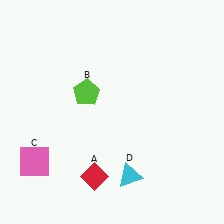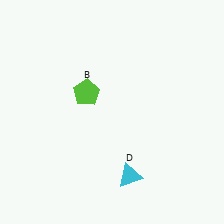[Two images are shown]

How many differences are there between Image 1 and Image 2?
There are 2 differences between the two images.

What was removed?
The pink square (C), the red diamond (A) were removed in Image 2.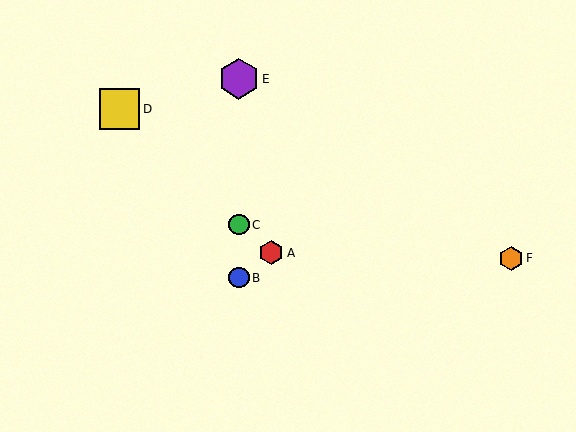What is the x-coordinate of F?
Object F is at x≈511.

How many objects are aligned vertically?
3 objects (B, C, E) are aligned vertically.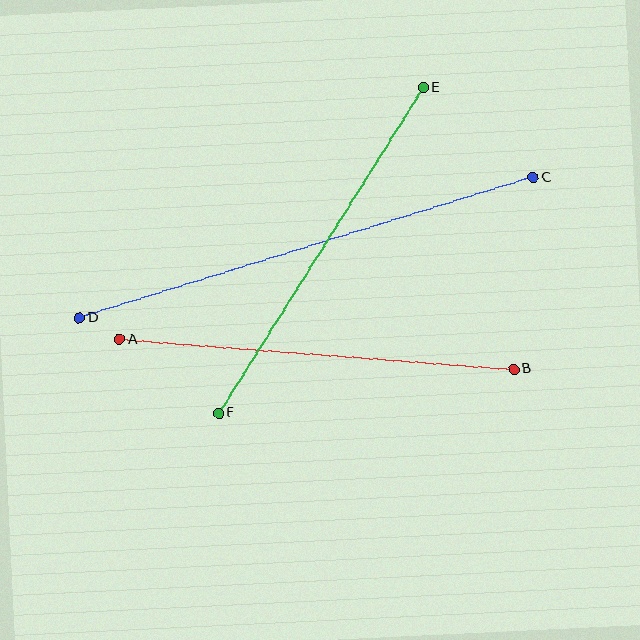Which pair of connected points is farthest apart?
Points C and D are farthest apart.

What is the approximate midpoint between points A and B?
The midpoint is at approximately (317, 354) pixels.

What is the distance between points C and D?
The distance is approximately 475 pixels.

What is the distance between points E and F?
The distance is approximately 385 pixels.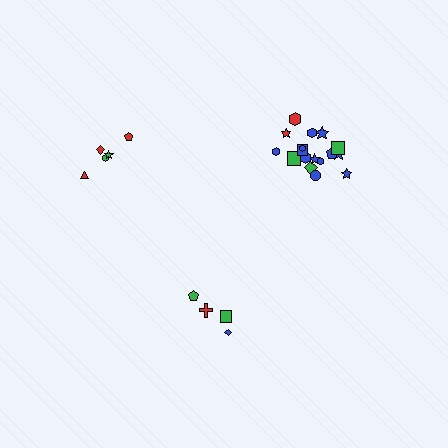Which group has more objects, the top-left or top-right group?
The top-right group.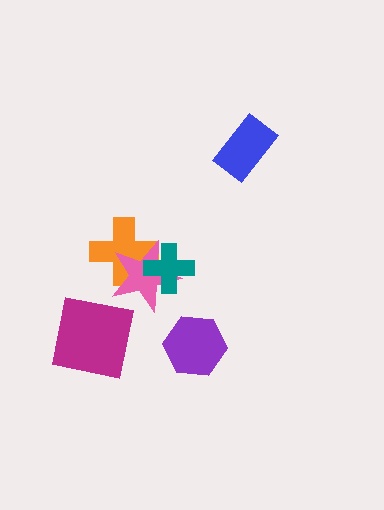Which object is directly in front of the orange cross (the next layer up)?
The pink star is directly in front of the orange cross.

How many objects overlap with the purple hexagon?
0 objects overlap with the purple hexagon.